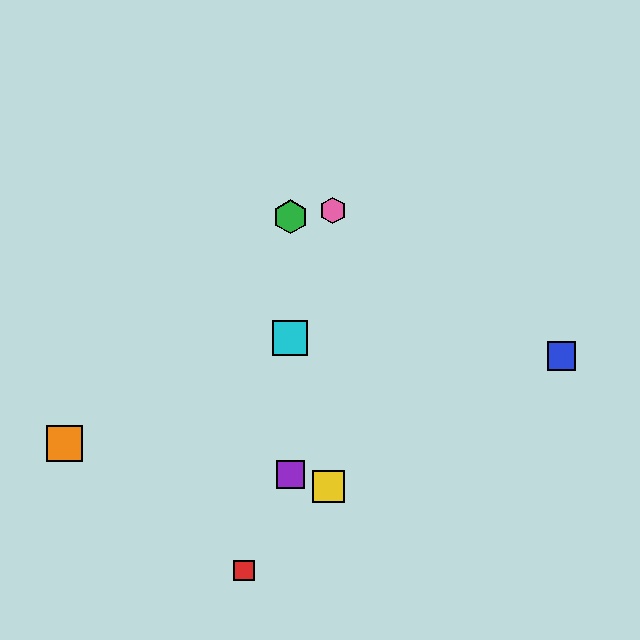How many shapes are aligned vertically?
3 shapes (the green hexagon, the purple square, the cyan square) are aligned vertically.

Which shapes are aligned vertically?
The green hexagon, the purple square, the cyan square are aligned vertically.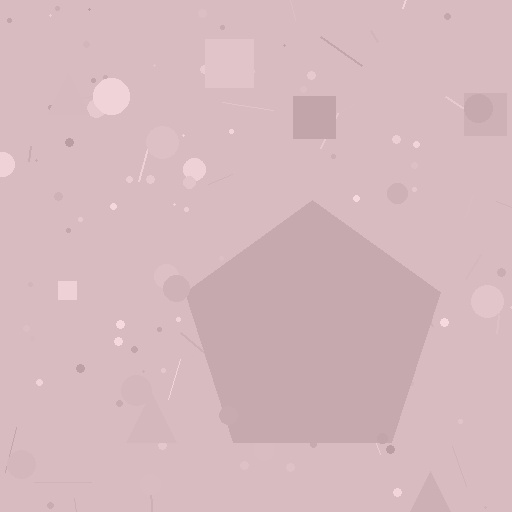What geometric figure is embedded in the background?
A pentagon is embedded in the background.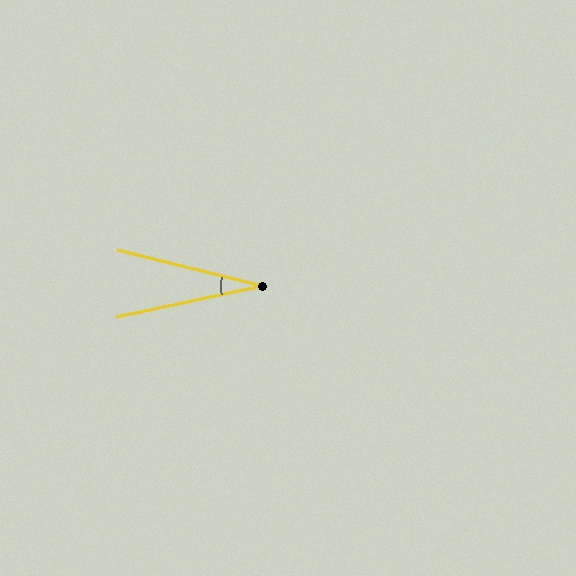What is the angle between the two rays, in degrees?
Approximately 26 degrees.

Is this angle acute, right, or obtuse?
It is acute.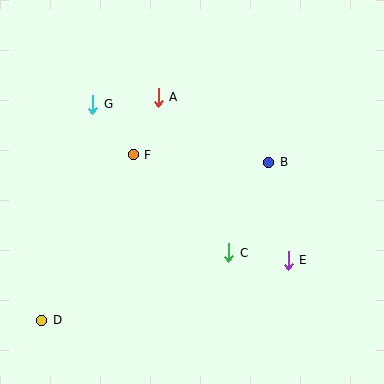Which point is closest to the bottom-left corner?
Point D is closest to the bottom-left corner.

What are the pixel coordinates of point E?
Point E is at (288, 260).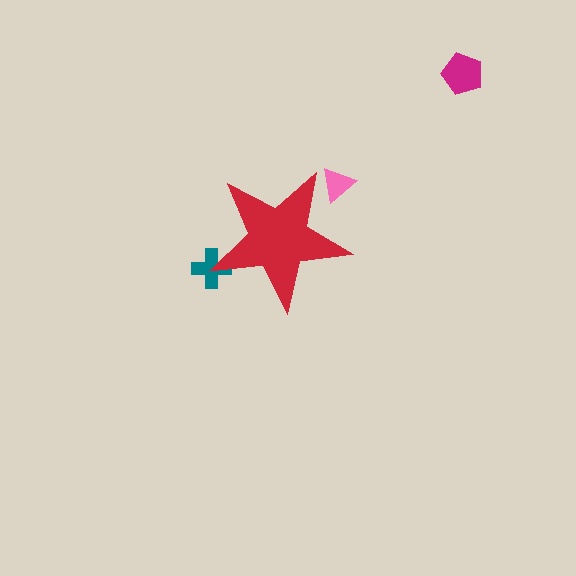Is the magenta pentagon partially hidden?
No, the magenta pentagon is fully visible.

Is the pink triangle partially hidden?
Yes, the pink triangle is partially hidden behind the red star.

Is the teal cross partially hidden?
Yes, the teal cross is partially hidden behind the red star.